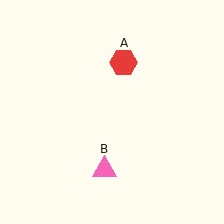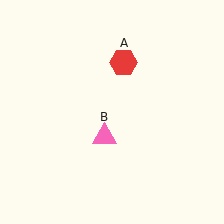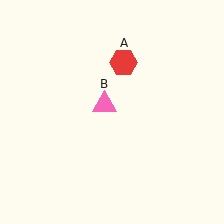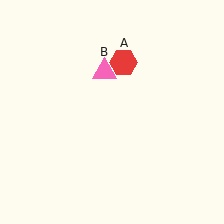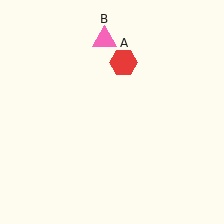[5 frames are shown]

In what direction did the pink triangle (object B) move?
The pink triangle (object B) moved up.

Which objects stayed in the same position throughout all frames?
Red hexagon (object A) remained stationary.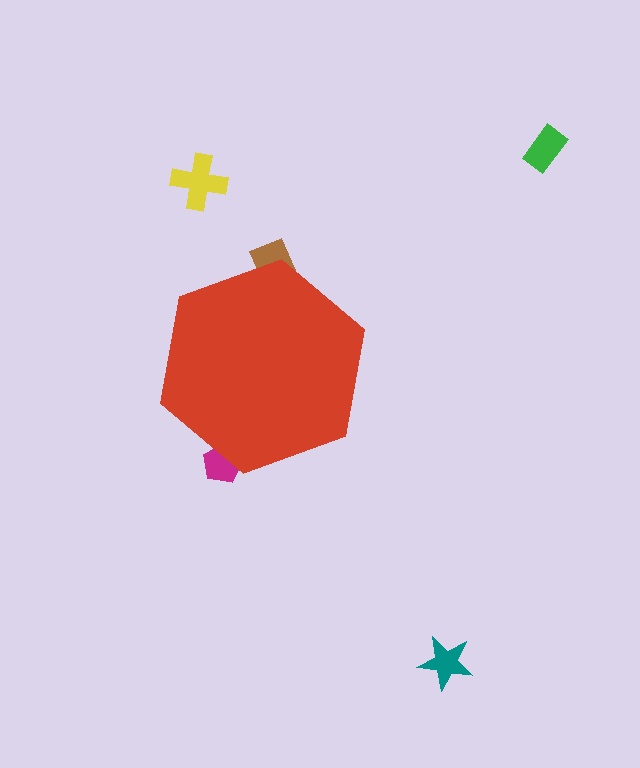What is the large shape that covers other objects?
A red hexagon.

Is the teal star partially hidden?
No, the teal star is fully visible.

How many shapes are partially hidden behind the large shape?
2 shapes are partially hidden.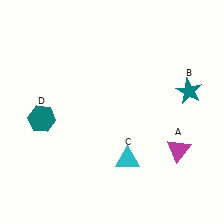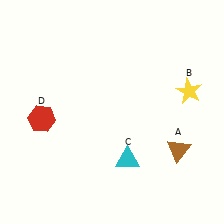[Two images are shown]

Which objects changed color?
A changed from magenta to brown. B changed from teal to yellow. D changed from teal to red.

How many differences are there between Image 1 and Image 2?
There are 3 differences between the two images.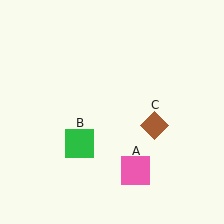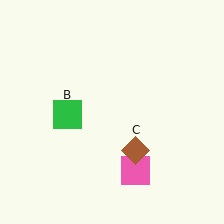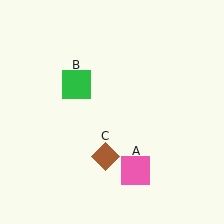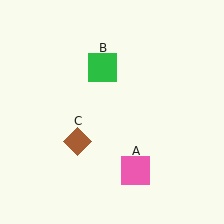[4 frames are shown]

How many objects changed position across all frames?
2 objects changed position: green square (object B), brown diamond (object C).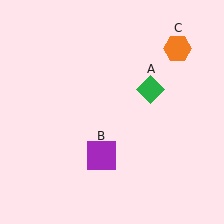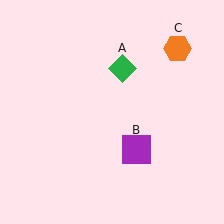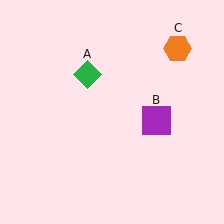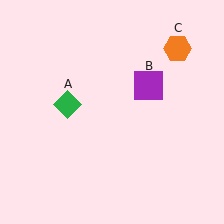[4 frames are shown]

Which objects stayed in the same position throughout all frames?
Orange hexagon (object C) remained stationary.